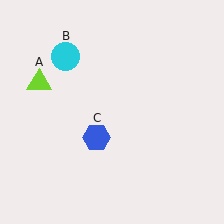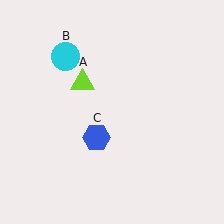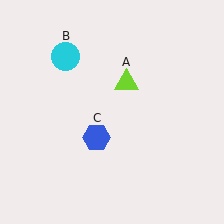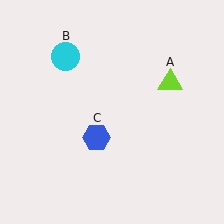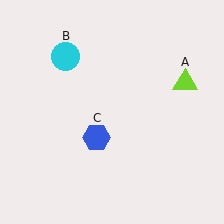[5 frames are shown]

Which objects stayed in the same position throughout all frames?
Cyan circle (object B) and blue hexagon (object C) remained stationary.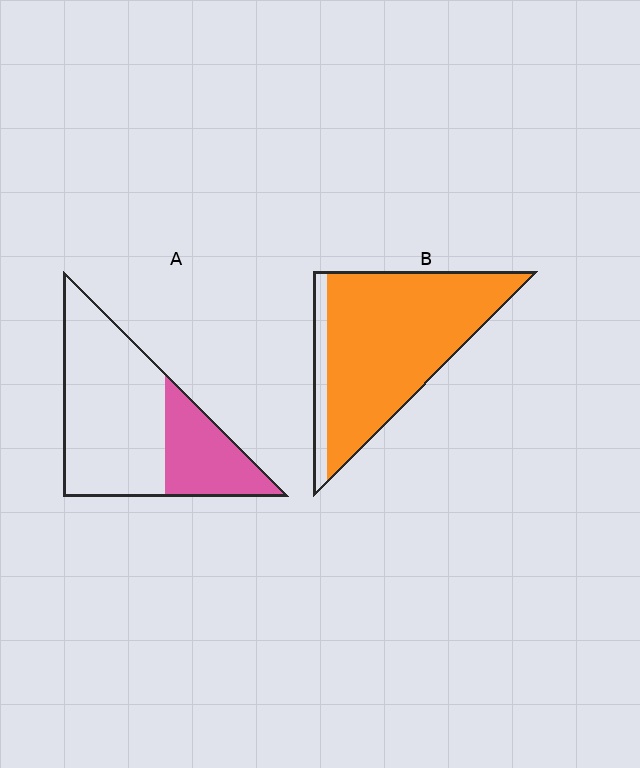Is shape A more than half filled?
No.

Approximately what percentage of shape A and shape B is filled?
A is approximately 30% and B is approximately 90%.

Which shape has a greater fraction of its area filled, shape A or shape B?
Shape B.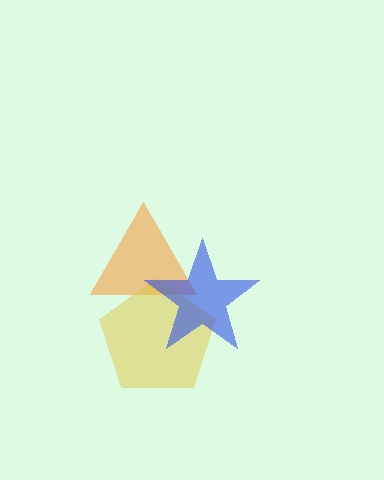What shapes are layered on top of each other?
The layered shapes are: an orange triangle, a yellow pentagon, a blue star.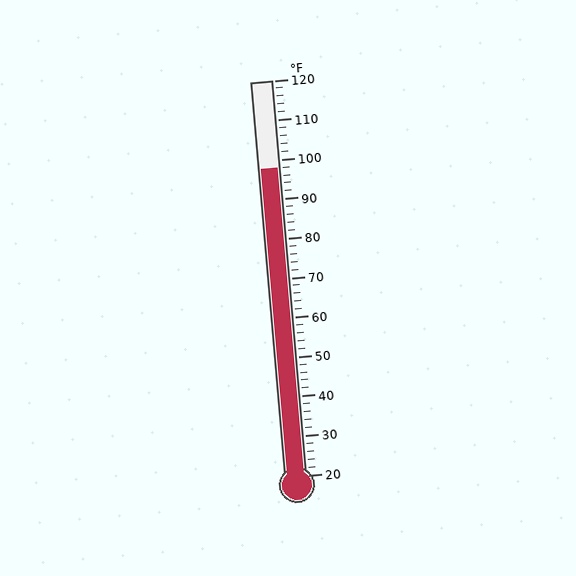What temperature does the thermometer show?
The thermometer shows approximately 98°F.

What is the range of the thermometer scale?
The thermometer scale ranges from 20°F to 120°F.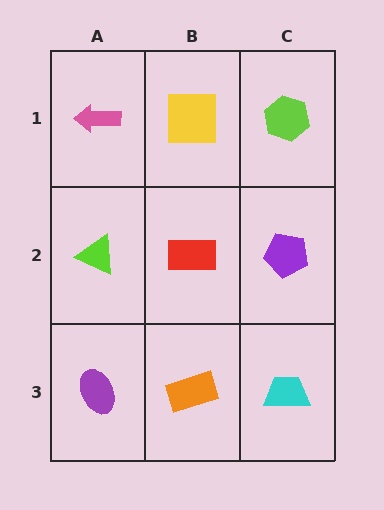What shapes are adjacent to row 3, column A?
A lime triangle (row 2, column A), an orange rectangle (row 3, column B).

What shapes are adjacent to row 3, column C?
A purple pentagon (row 2, column C), an orange rectangle (row 3, column B).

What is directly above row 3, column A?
A lime triangle.